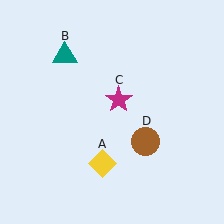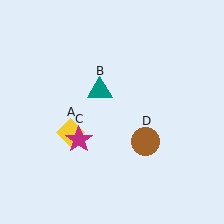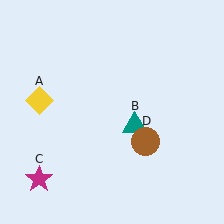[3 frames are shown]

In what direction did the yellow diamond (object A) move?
The yellow diamond (object A) moved up and to the left.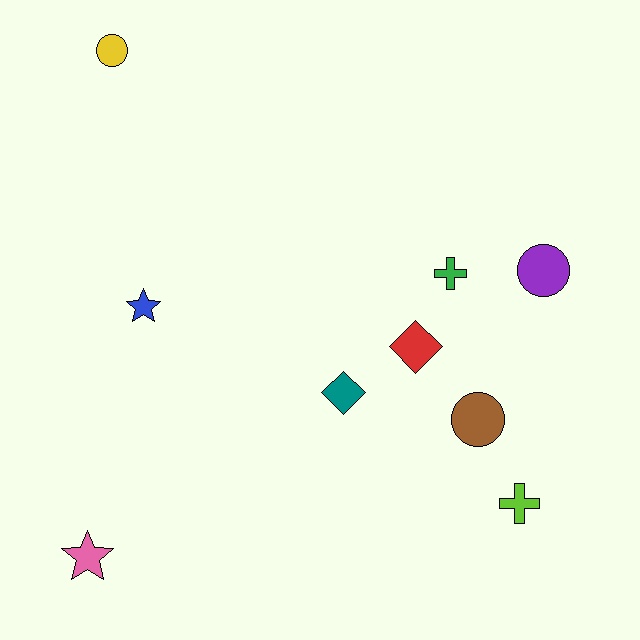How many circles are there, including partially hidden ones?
There are 3 circles.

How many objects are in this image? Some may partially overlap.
There are 9 objects.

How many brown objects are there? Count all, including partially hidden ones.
There is 1 brown object.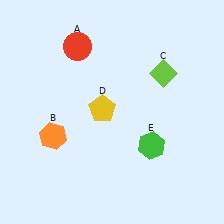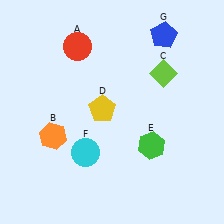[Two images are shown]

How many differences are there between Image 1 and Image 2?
There are 2 differences between the two images.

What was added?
A cyan circle (F), a blue pentagon (G) were added in Image 2.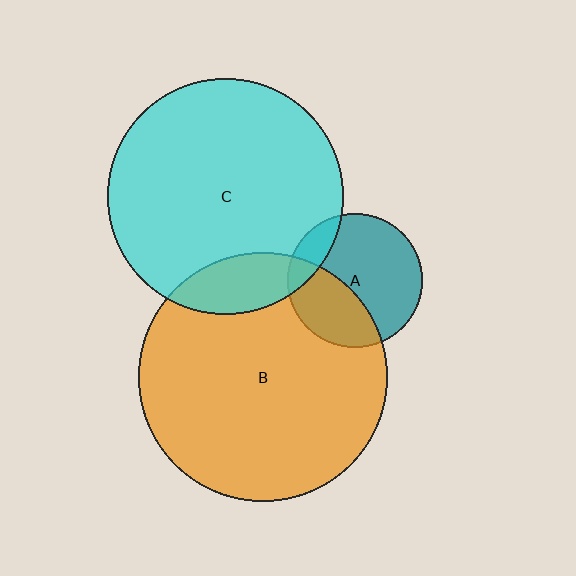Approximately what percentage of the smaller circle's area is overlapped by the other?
Approximately 35%.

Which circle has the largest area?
Circle B (orange).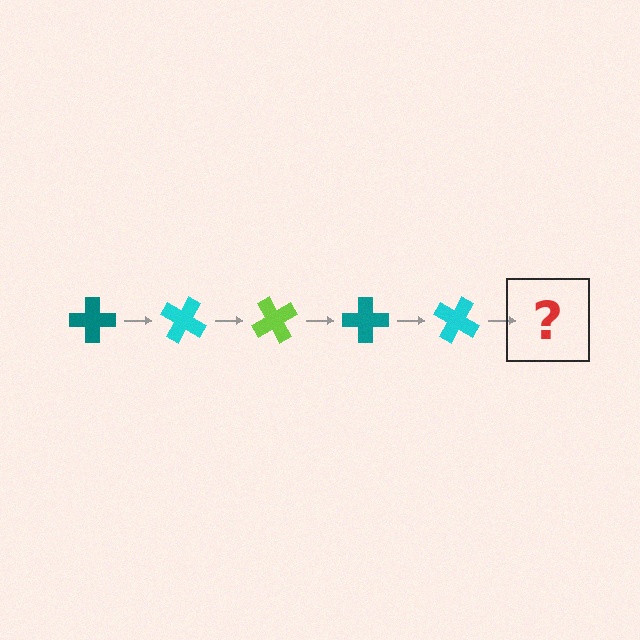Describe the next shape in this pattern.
It should be a lime cross, rotated 150 degrees from the start.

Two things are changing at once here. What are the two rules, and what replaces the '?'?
The two rules are that it rotates 30 degrees each step and the color cycles through teal, cyan, and lime. The '?' should be a lime cross, rotated 150 degrees from the start.